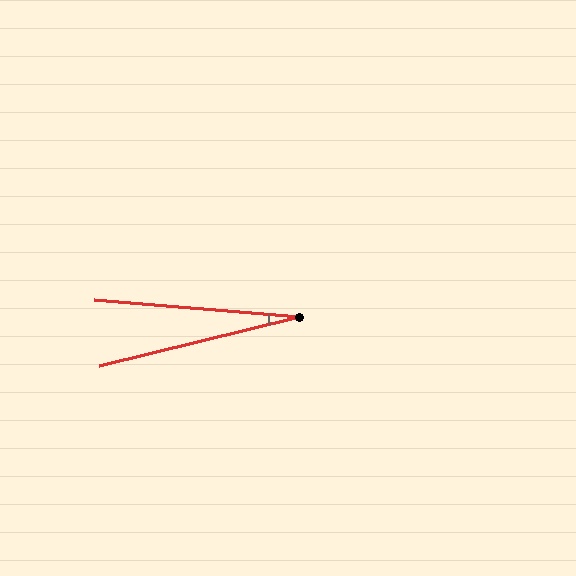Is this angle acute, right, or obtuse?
It is acute.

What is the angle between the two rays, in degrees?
Approximately 18 degrees.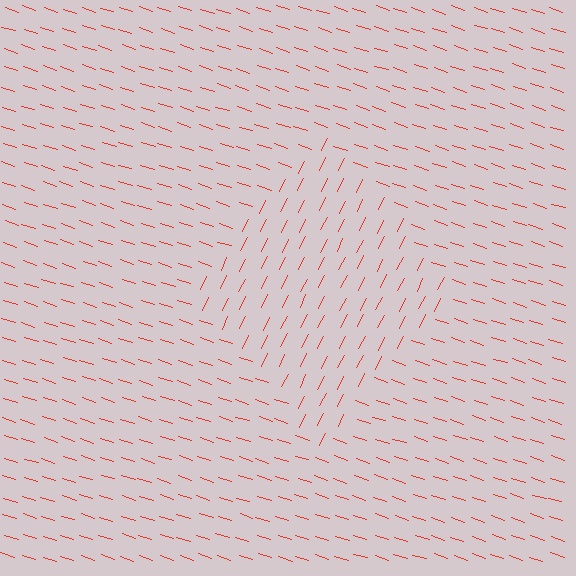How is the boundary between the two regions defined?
The boundary is defined purely by a change in line orientation (approximately 82 degrees difference). All lines are the same color and thickness.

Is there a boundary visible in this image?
Yes, there is a texture boundary formed by a change in line orientation.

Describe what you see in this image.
The image is filled with small red line segments. A diamond region in the image has lines oriented differently from the surrounding lines, creating a visible texture boundary.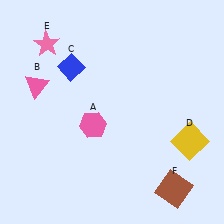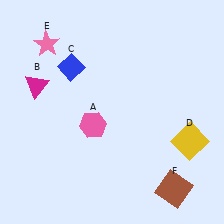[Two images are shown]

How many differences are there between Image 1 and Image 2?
There is 1 difference between the two images.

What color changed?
The triangle (B) changed from pink in Image 1 to magenta in Image 2.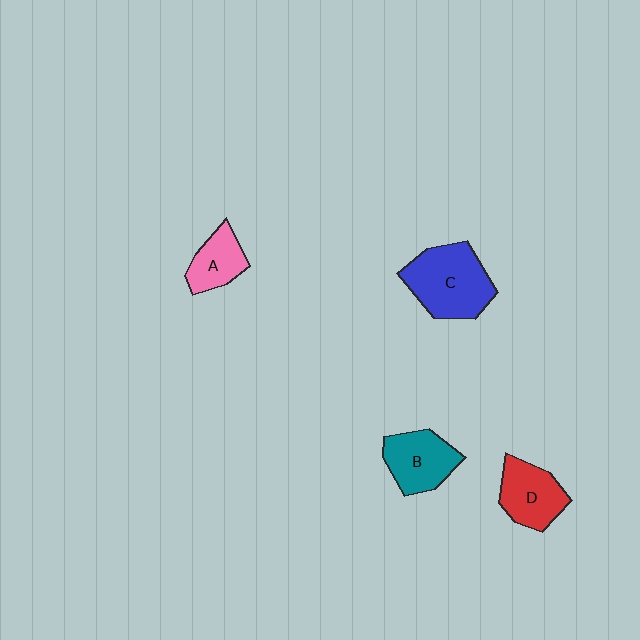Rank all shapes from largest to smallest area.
From largest to smallest: C (blue), B (teal), D (red), A (pink).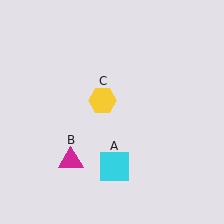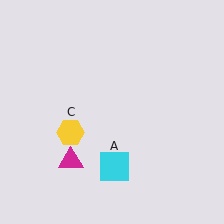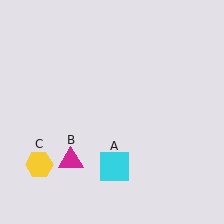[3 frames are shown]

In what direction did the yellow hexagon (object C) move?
The yellow hexagon (object C) moved down and to the left.